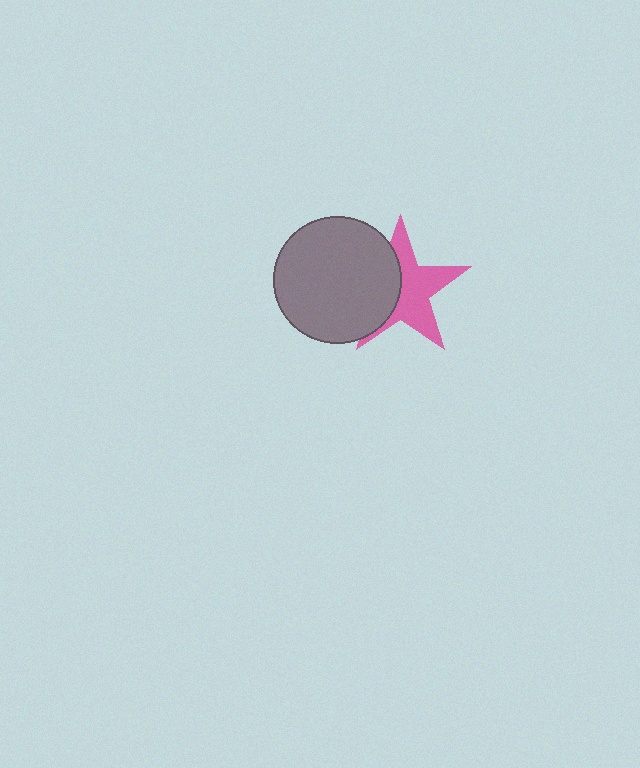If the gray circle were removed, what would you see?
You would see the complete pink star.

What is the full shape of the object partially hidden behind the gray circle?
The partially hidden object is a pink star.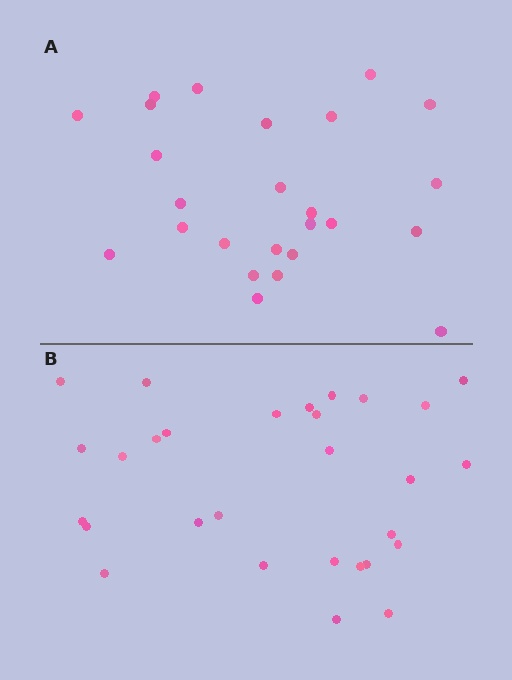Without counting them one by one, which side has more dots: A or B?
Region B (the bottom region) has more dots.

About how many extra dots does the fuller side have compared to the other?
Region B has about 4 more dots than region A.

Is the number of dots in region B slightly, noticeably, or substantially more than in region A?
Region B has only slightly more — the two regions are fairly close. The ratio is roughly 1.2 to 1.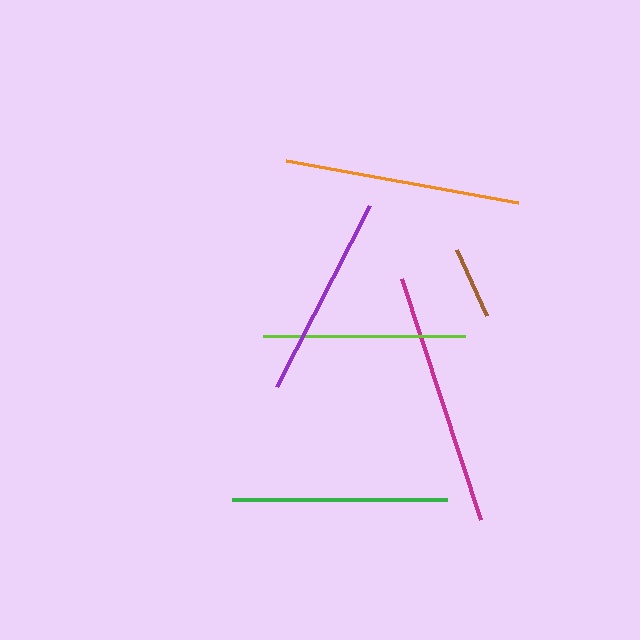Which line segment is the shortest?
The brown line is the shortest at approximately 73 pixels.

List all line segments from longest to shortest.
From longest to shortest: magenta, orange, green, purple, lime, brown.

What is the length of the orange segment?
The orange segment is approximately 235 pixels long.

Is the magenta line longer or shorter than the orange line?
The magenta line is longer than the orange line.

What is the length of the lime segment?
The lime segment is approximately 201 pixels long.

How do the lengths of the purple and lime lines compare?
The purple and lime lines are approximately the same length.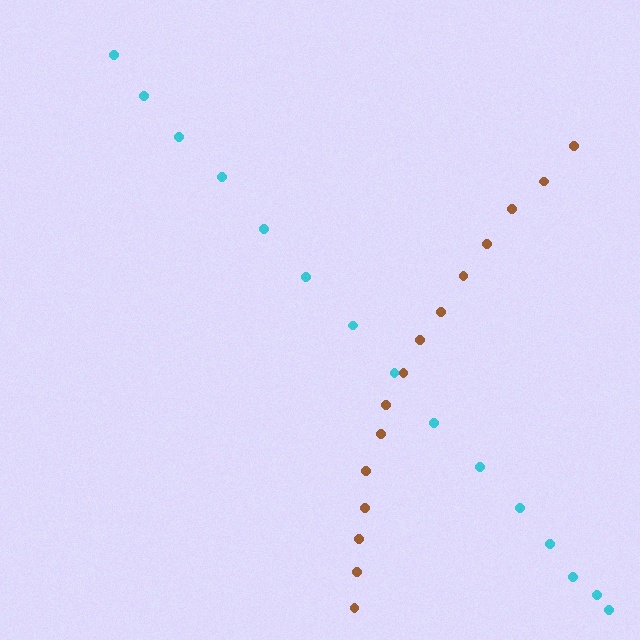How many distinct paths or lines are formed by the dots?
There are 2 distinct paths.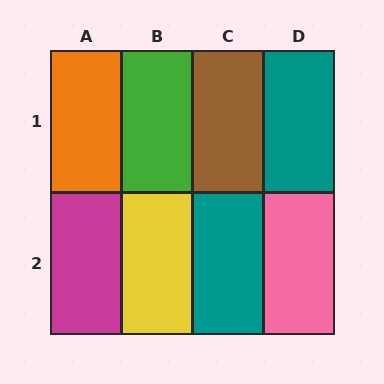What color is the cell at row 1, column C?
Brown.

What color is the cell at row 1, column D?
Teal.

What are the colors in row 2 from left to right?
Magenta, yellow, teal, pink.